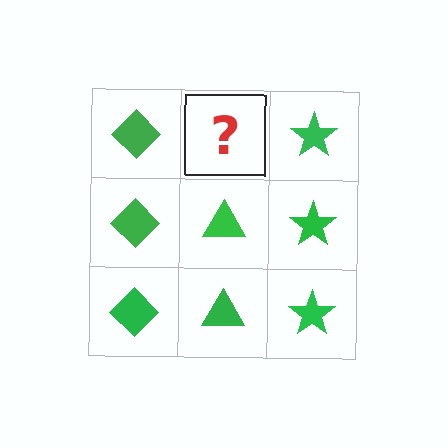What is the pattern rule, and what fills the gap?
The rule is that each column has a consistent shape. The gap should be filled with a green triangle.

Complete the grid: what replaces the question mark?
The question mark should be replaced with a green triangle.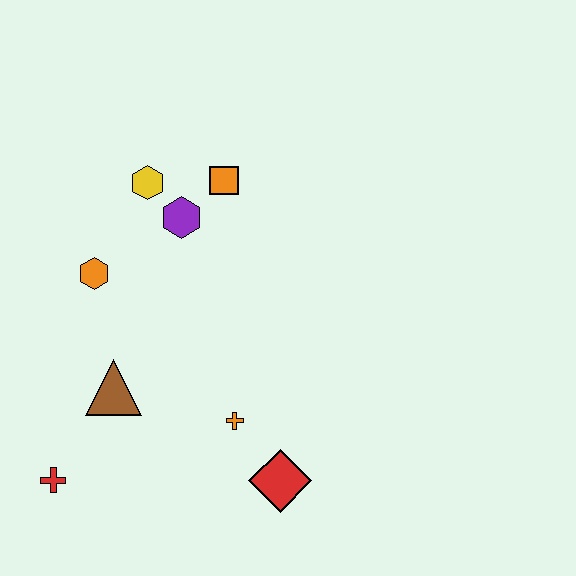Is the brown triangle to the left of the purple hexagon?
Yes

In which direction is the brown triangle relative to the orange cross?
The brown triangle is to the left of the orange cross.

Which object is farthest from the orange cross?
The yellow hexagon is farthest from the orange cross.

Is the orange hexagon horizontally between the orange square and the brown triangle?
No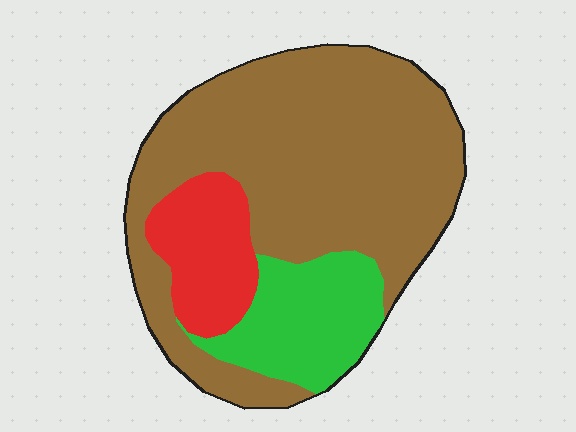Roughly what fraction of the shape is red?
Red covers around 15% of the shape.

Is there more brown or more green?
Brown.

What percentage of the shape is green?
Green takes up about one fifth (1/5) of the shape.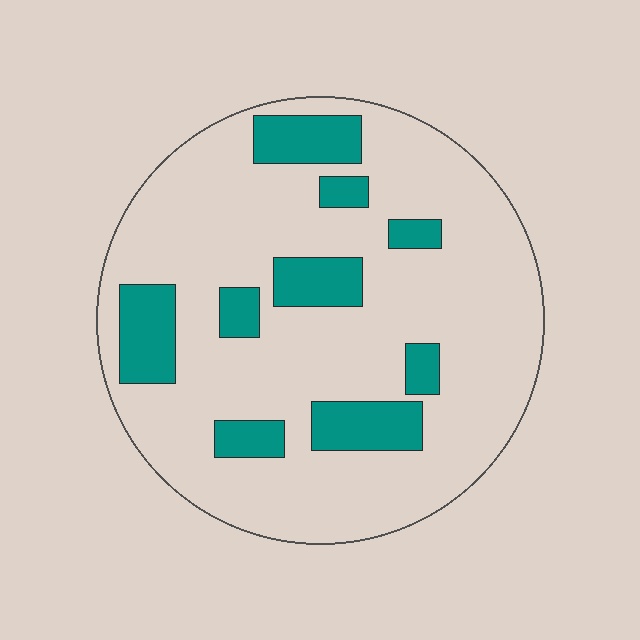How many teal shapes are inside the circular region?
9.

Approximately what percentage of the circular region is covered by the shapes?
Approximately 20%.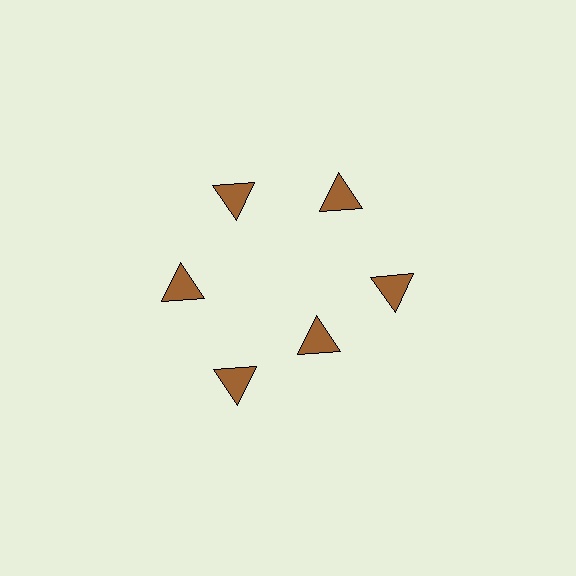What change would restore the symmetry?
The symmetry would be restored by moving it outward, back onto the ring so that all 6 triangles sit at equal angles and equal distance from the center.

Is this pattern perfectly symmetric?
No. The 6 brown triangles are arranged in a ring, but one element near the 5 o'clock position is pulled inward toward the center, breaking the 6-fold rotational symmetry.